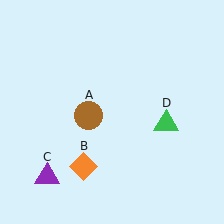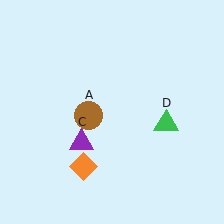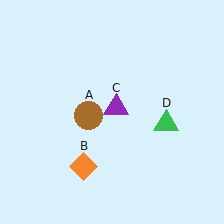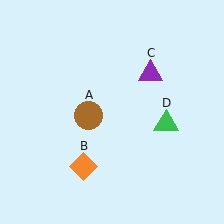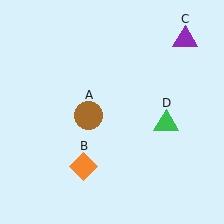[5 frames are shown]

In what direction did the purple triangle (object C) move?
The purple triangle (object C) moved up and to the right.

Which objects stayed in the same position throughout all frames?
Brown circle (object A) and orange diamond (object B) and green triangle (object D) remained stationary.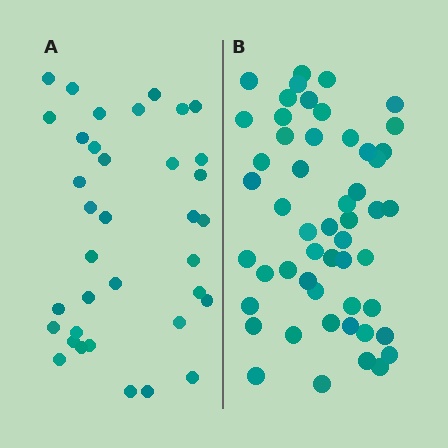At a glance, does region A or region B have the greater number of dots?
Region B (the right region) has more dots.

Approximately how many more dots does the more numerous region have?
Region B has approximately 15 more dots than region A.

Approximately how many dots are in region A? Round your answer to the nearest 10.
About 40 dots. (The exact count is 36, which rounds to 40.)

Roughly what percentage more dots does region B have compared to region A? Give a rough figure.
About 45% more.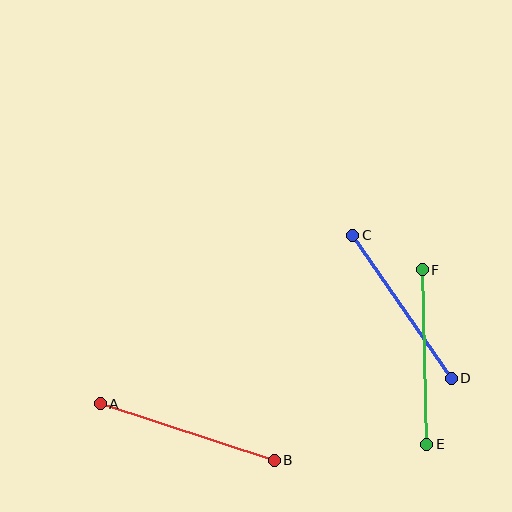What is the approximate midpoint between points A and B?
The midpoint is at approximately (187, 432) pixels.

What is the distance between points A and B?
The distance is approximately 183 pixels.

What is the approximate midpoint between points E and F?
The midpoint is at approximately (424, 357) pixels.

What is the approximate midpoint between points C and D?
The midpoint is at approximately (402, 307) pixels.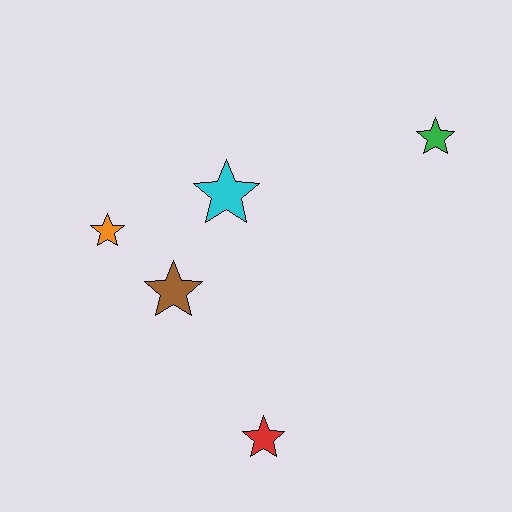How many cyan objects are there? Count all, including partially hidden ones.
There is 1 cyan object.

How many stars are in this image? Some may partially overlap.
There are 5 stars.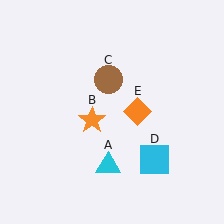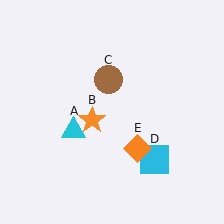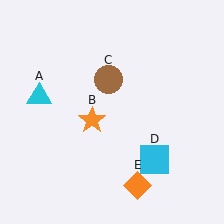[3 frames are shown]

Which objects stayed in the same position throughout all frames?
Orange star (object B) and brown circle (object C) and cyan square (object D) remained stationary.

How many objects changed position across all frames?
2 objects changed position: cyan triangle (object A), orange diamond (object E).